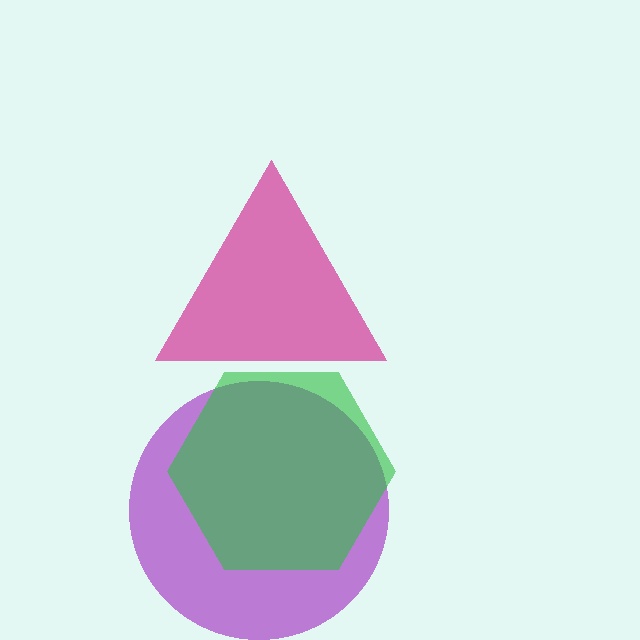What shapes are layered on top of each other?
The layered shapes are: a magenta triangle, a purple circle, a green hexagon.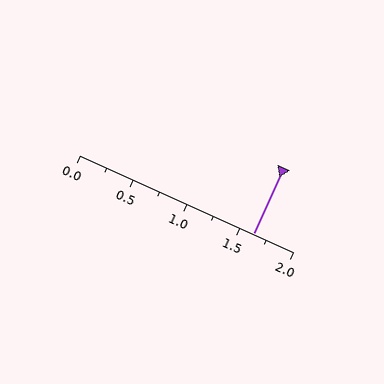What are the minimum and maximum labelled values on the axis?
The axis runs from 0.0 to 2.0.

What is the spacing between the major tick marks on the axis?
The major ticks are spaced 0.5 apart.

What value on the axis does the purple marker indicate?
The marker indicates approximately 1.62.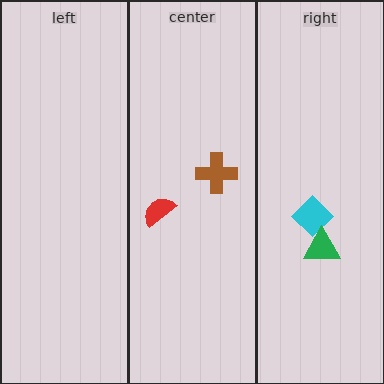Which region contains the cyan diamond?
The right region.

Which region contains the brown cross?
The center region.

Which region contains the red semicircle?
The center region.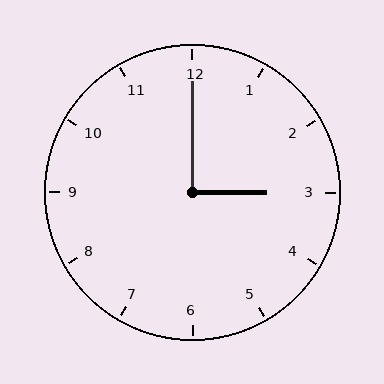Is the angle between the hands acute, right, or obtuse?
It is right.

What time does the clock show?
3:00.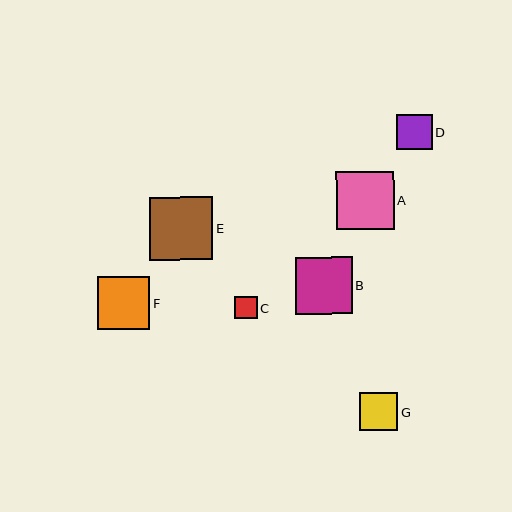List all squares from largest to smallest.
From largest to smallest: E, A, B, F, G, D, C.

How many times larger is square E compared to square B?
Square E is approximately 1.1 times the size of square B.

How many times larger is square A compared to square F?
Square A is approximately 1.1 times the size of square F.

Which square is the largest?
Square E is the largest with a size of approximately 63 pixels.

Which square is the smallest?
Square C is the smallest with a size of approximately 22 pixels.